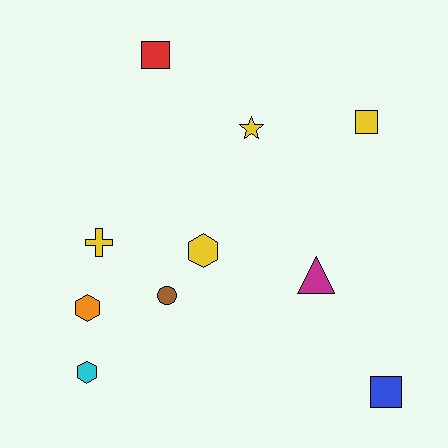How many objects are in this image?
There are 10 objects.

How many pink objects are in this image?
There are no pink objects.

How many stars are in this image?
There is 1 star.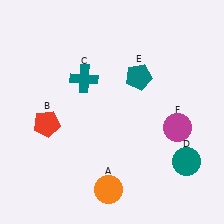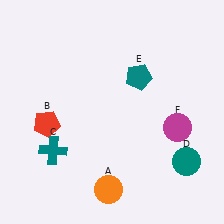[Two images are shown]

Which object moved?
The teal cross (C) moved down.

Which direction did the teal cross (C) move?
The teal cross (C) moved down.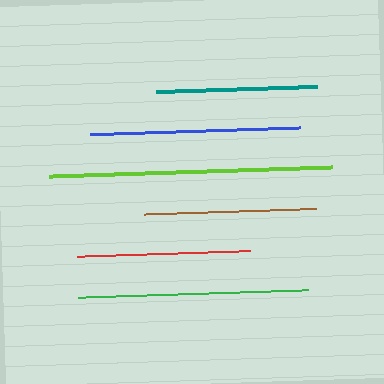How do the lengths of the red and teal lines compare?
The red and teal lines are approximately the same length.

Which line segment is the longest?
The lime line is the longest at approximately 283 pixels.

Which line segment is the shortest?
The teal line is the shortest at approximately 161 pixels.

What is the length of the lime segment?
The lime segment is approximately 283 pixels long.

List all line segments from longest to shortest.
From longest to shortest: lime, green, blue, red, brown, teal.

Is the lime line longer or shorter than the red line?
The lime line is longer than the red line.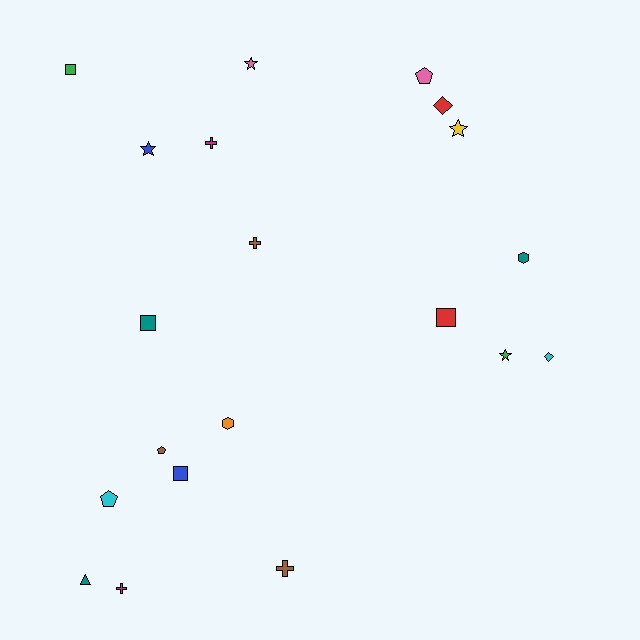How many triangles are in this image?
There is 1 triangle.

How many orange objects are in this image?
There is 1 orange object.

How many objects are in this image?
There are 20 objects.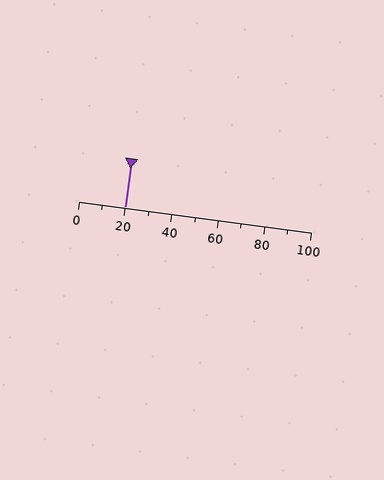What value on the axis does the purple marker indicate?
The marker indicates approximately 20.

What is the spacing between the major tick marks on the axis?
The major ticks are spaced 20 apart.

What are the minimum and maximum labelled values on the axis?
The axis runs from 0 to 100.